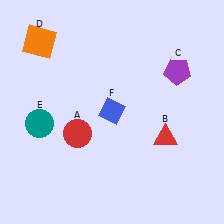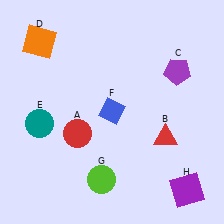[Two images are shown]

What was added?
A lime circle (G), a purple square (H) were added in Image 2.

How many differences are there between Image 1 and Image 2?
There are 2 differences between the two images.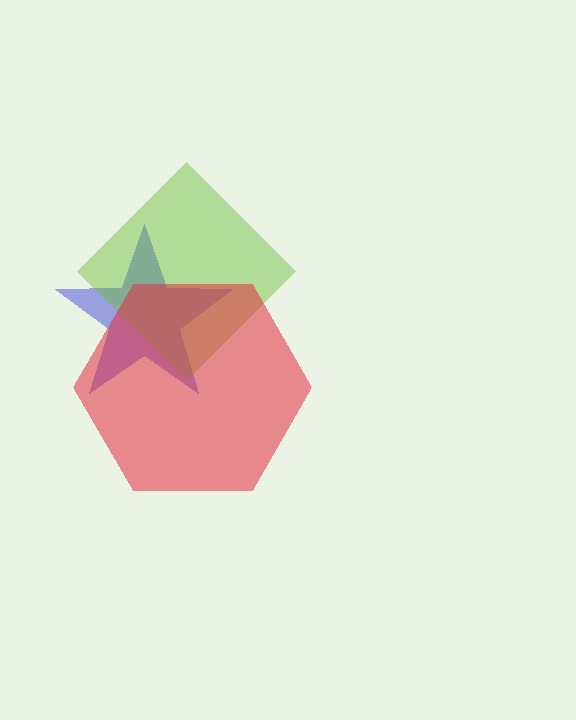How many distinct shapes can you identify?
There are 3 distinct shapes: a blue star, a lime diamond, a red hexagon.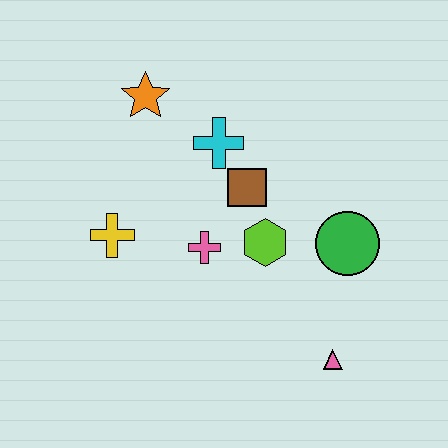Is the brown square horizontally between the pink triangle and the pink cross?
Yes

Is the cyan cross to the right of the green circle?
No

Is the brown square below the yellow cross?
No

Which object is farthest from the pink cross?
The pink triangle is farthest from the pink cross.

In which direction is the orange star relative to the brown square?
The orange star is to the left of the brown square.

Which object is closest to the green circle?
The lime hexagon is closest to the green circle.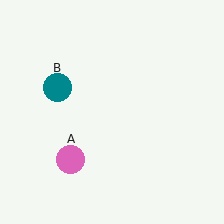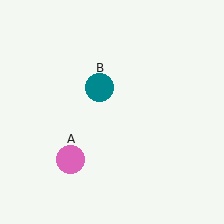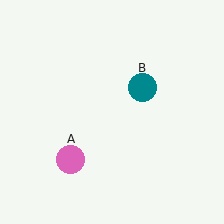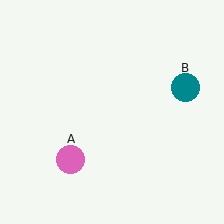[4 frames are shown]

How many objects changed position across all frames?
1 object changed position: teal circle (object B).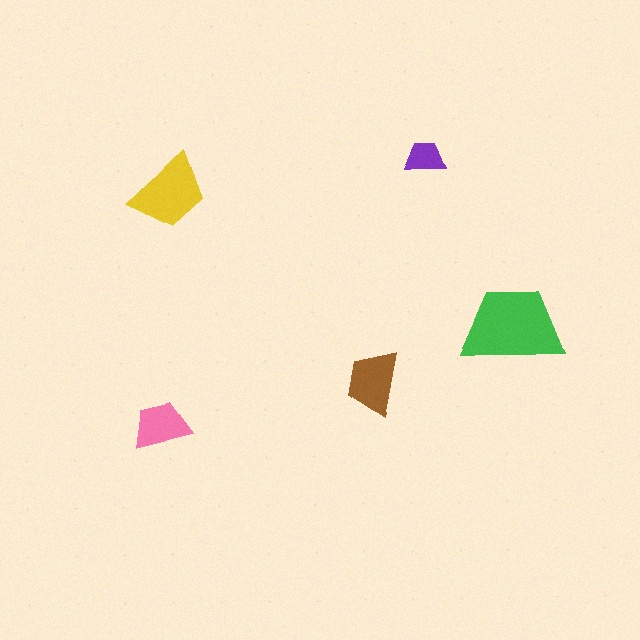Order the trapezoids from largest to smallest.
the green one, the yellow one, the brown one, the pink one, the purple one.